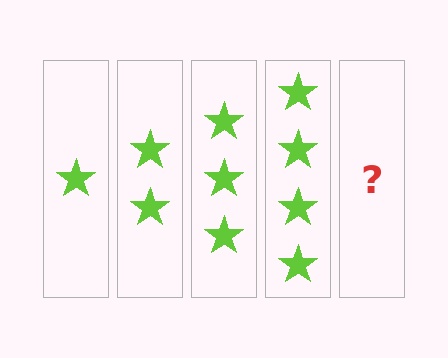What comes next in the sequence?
The next element should be 5 stars.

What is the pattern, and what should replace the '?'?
The pattern is that each step adds one more star. The '?' should be 5 stars.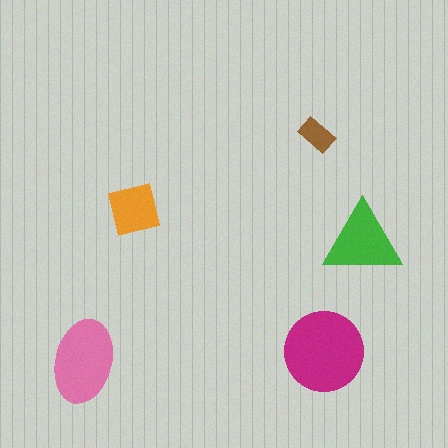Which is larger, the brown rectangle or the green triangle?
The green triangle.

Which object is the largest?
The magenta circle.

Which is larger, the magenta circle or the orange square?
The magenta circle.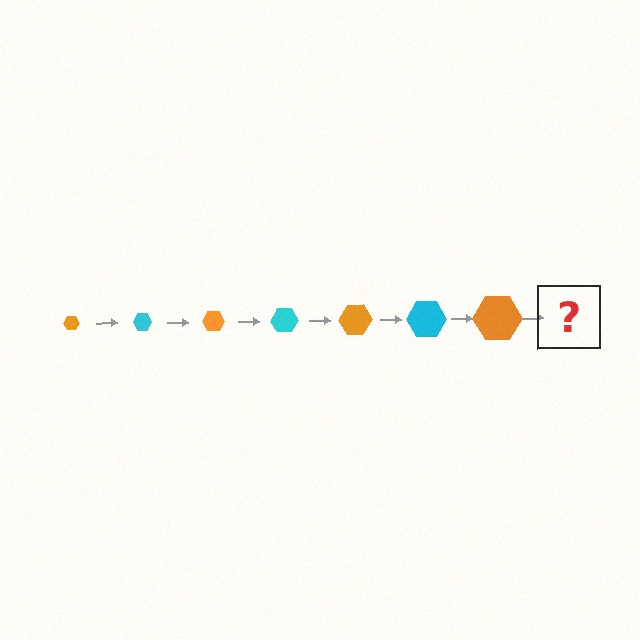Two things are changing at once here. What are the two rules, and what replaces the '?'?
The two rules are that the hexagon grows larger each step and the color cycles through orange and cyan. The '?' should be a cyan hexagon, larger than the previous one.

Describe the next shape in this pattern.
It should be a cyan hexagon, larger than the previous one.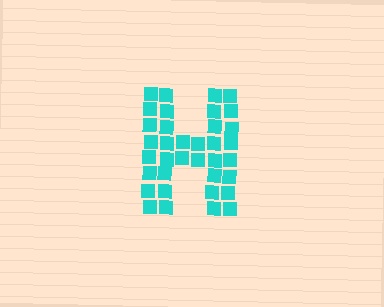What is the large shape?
The large shape is the letter H.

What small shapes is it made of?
It is made of small squares.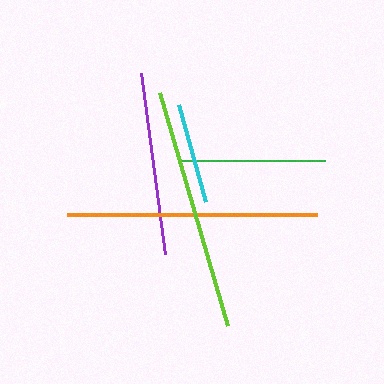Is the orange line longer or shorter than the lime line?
The orange line is longer than the lime line.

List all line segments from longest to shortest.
From longest to shortest: orange, lime, purple, green, cyan.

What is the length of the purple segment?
The purple segment is approximately 182 pixels long.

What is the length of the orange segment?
The orange segment is approximately 250 pixels long.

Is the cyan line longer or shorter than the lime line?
The lime line is longer than the cyan line.